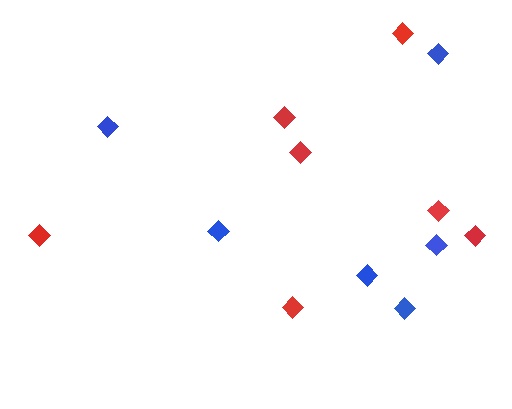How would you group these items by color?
There are 2 groups: one group of blue diamonds (6) and one group of red diamonds (7).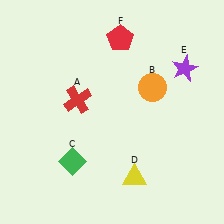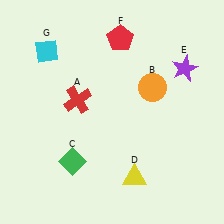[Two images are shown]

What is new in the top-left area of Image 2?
A cyan diamond (G) was added in the top-left area of Image 2.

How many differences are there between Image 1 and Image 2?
There is 1 difference between the two images.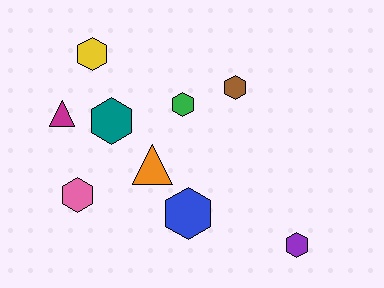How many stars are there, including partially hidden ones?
There are no stars.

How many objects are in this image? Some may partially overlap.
There are 9 objects.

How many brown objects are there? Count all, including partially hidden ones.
There is 1 brown object.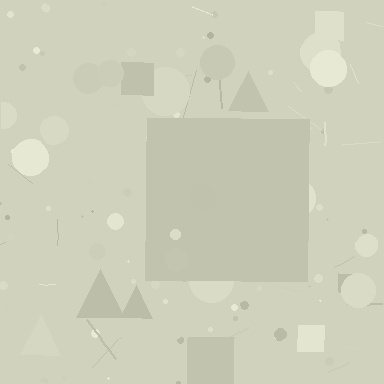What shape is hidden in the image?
A square is hidden in the image.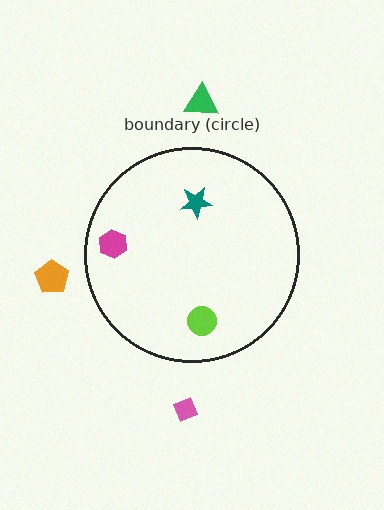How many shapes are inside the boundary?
3 inside, 3 outside.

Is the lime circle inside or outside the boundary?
Inside.